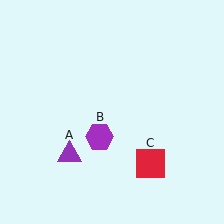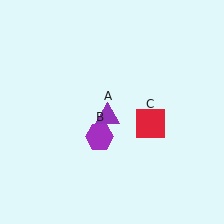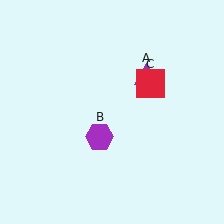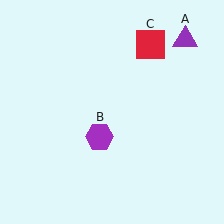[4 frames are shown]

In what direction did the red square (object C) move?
The red square (object C) moved up.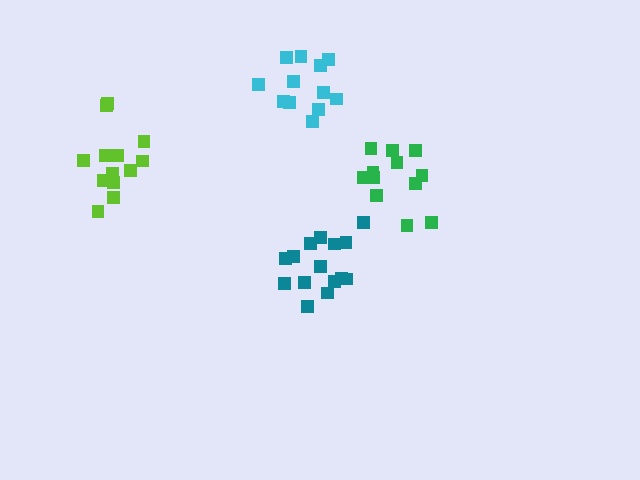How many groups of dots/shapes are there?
There are 4 groups.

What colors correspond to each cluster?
The clusters are colored: lime, green, cyan, teal.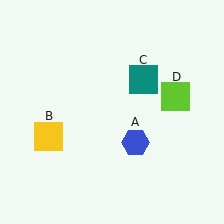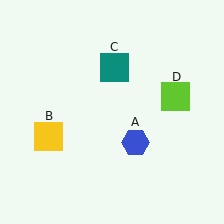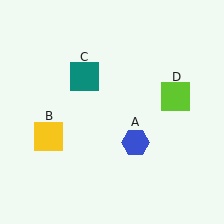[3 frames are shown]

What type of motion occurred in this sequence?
The teal square (object C) rotated counterclockwise around the center of the scene.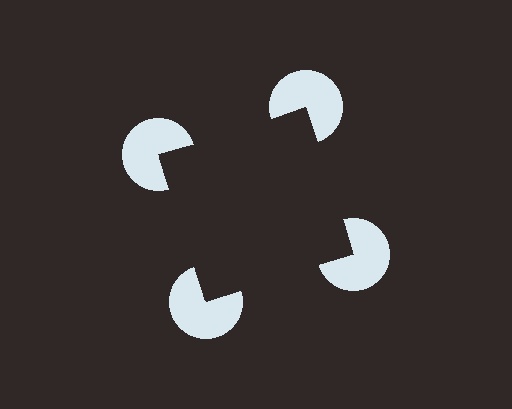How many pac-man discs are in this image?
There are 4 — one at each vertex of the illusory square.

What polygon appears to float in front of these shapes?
An illusory square — its edges are inferred from the aligned wedge cuts in the pac-man discs, not physically drawn.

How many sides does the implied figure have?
4 sides.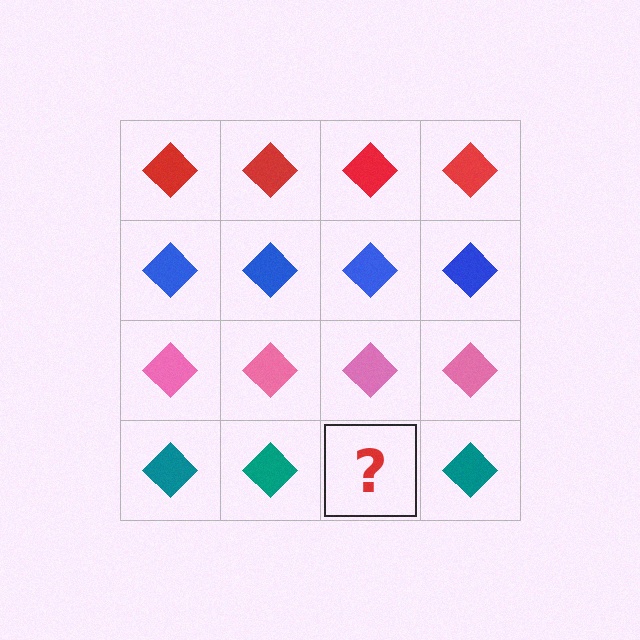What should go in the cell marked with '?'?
The missing cell should contain a teal diamond.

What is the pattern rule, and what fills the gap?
The rule is that each row has a consistent color. The gap should be filled with a teal diamond.